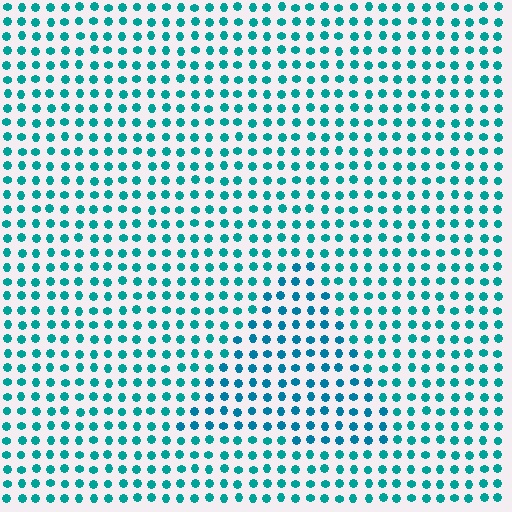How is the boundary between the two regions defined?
The boundary is defined purely by a slight shift in hue (about 19 degrees). Spacing, size, and orientation are identical on both sides.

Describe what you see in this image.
The image is filled with small teal elements in a uniform arrangement. A triangle-shaped region is visible where the elements are tinted to a slightly different hue, forming a subtle color boundary.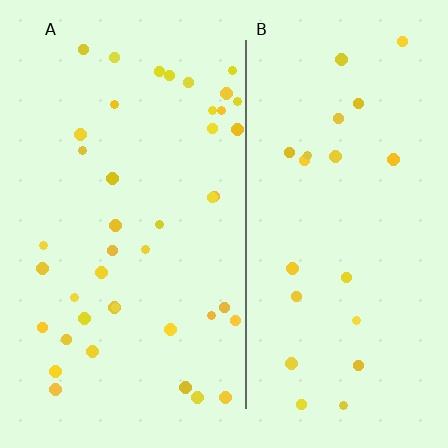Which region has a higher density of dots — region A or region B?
A (the left).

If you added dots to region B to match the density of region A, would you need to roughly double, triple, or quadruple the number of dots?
Approximately double.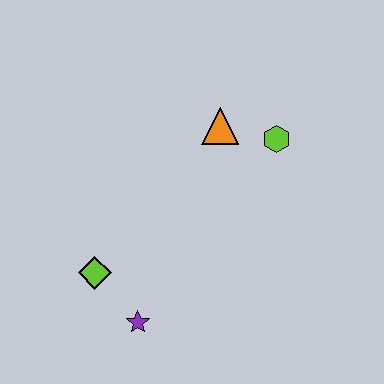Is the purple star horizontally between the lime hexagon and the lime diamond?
Yes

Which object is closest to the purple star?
The lime diamond is closest to the purple star.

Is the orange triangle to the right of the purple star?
Yes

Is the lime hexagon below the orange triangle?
Yes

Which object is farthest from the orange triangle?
The purple star is farthest from the orange triangle.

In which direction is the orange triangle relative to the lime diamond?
The orange triangle is above the lime diamond.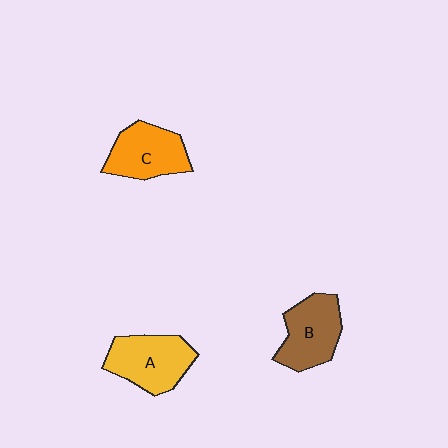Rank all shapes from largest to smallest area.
From largest to smallest: A (yellow), B (brown), C (orange).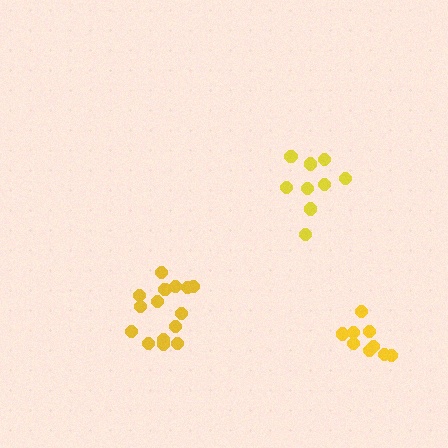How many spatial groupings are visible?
There are 3 spatial groupings.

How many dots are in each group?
Group 1: 15 dots, Group 2: 9 dots, Group 3: 9 dots (33 total).